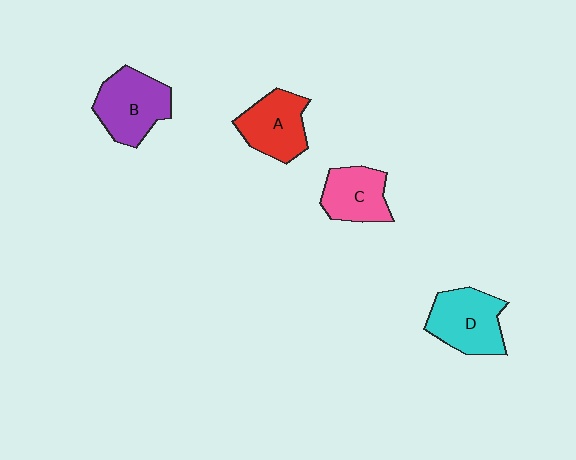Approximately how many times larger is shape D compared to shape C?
Approximately 1.3 times.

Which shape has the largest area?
Shape B (purple).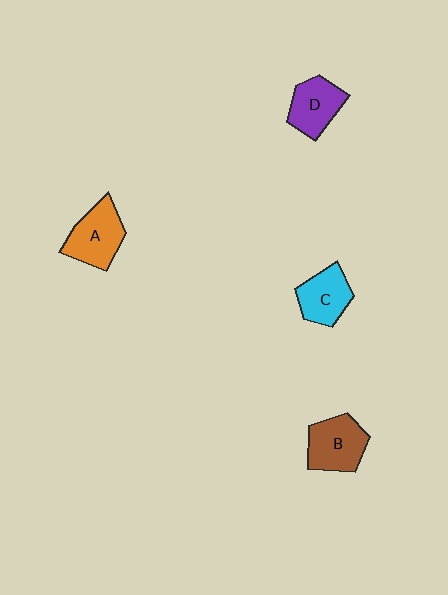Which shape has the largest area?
Shape A (orange).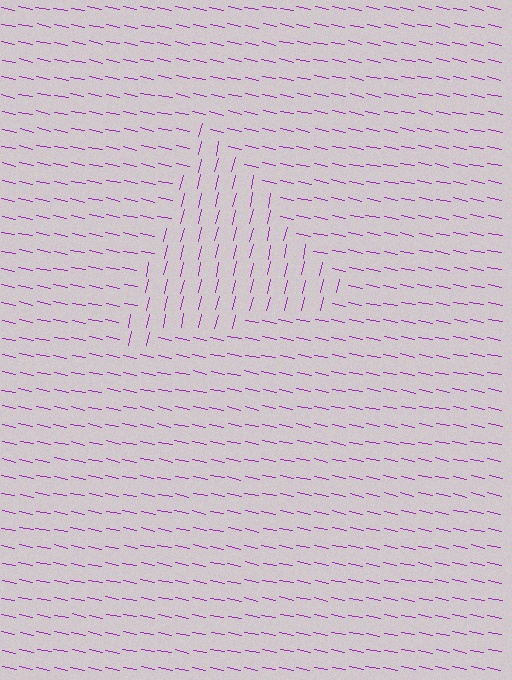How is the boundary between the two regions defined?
The boundary is defined purely by a change in line orientation (approximately 88 degrees difference). All lines are the same color and thickness.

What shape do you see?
I see a triangle.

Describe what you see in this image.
The image is filled with small purple line segments. A triangle region in the image has lines oriented differently from the surrounding lines, creating a visible texture boundary.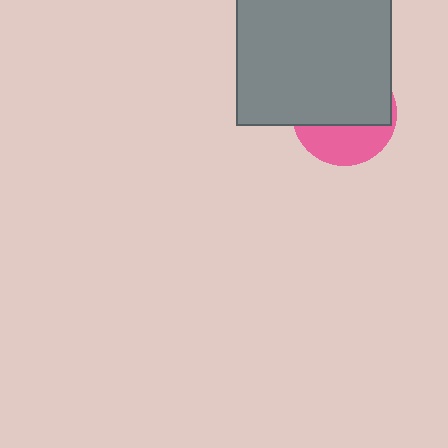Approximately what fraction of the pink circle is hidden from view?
Roughly 63% of the pink circle is hidden behind the gray square.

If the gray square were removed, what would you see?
You would see the complete pink circle.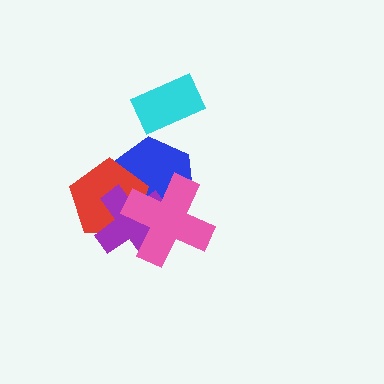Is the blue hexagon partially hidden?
Yes, it is partially covered by another shape.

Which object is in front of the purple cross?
The pink cross is in front of the purple cross.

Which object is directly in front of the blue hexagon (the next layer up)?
The red pentagon is directly in front of the blue hexagon.